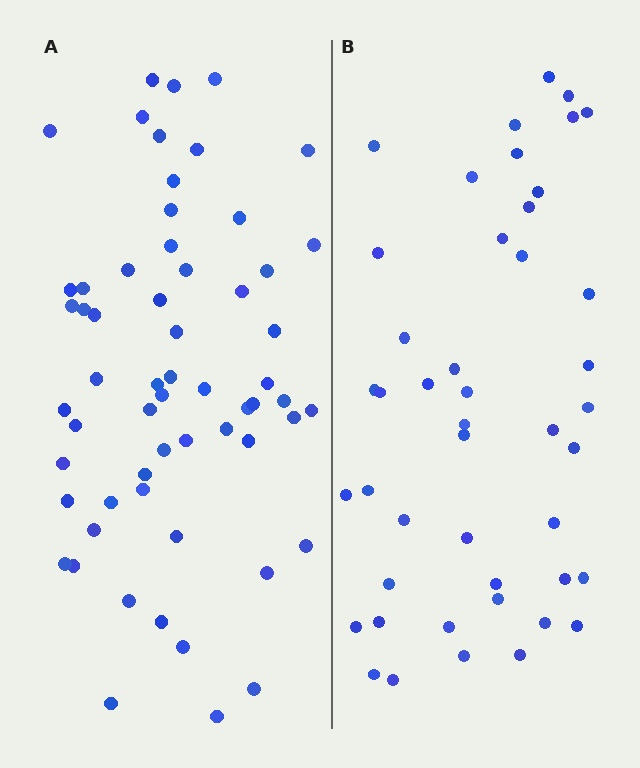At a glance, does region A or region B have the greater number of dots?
Region A (the left region) has more dots.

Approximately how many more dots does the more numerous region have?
Region A has approximately 15 more dots than region B.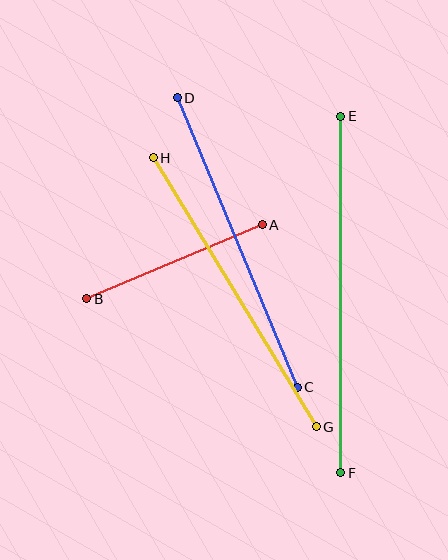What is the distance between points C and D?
The distance is approximately 313 pixels.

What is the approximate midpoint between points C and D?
The midpoint is at approximately (237, 243) pixels.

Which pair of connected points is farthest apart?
Points E and F are farthest apart.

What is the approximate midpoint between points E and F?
The midpoint is at approximately (341, 294) pixels.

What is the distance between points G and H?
The distance is approximately 315 pixels.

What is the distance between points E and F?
The distance is approximately 356 pixels.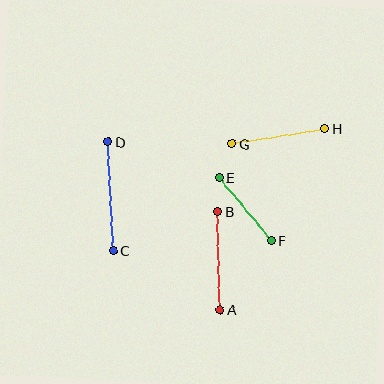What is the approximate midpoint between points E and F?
The midpoint is at approximately (245, 209) pixels.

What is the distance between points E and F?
The distance is approximately 82 pixels.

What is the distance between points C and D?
The distance is approximately 109 pixels.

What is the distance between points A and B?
The distance is approximately 98 pixels.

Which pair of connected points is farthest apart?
Points C and D are farthest apart.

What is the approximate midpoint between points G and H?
The midpoint is at approximately (279, 136) pixels.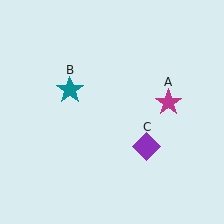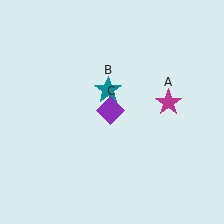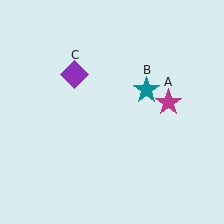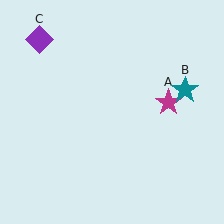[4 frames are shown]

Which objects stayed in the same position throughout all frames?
Magenta star (object A) remained stationary.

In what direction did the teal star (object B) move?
The teal star (object B) moved right.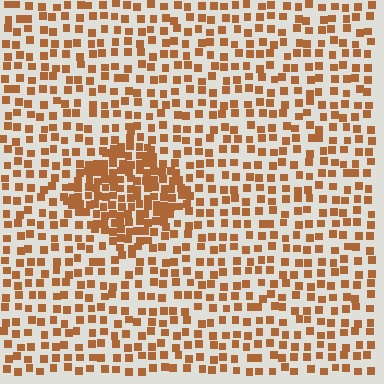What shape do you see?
I see a diamond.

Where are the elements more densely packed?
The elements are more densely packed inside the diamond boundary.